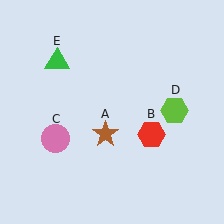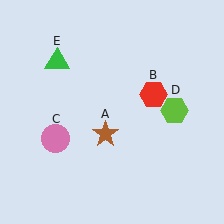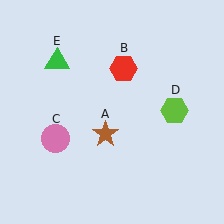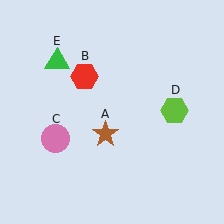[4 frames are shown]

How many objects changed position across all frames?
1 object changed position: red hexagon (object B).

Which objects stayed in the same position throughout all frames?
Brown star (object A) and pink circle (object C) and lime hexagon (object D) and green triangle (object E) remained stationary.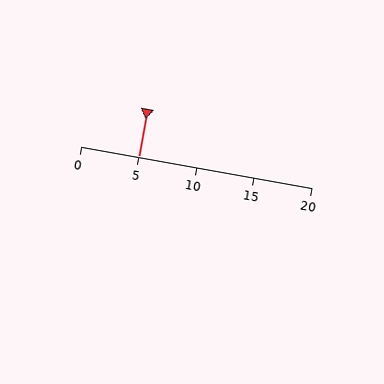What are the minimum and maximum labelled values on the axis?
The axis runs from 0 to 20.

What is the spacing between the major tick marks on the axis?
The major ticks are spaced 5 apart.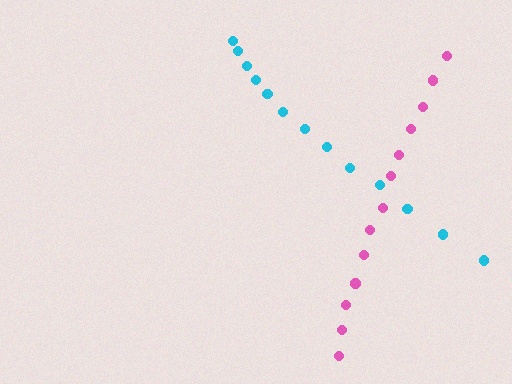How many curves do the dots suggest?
There are 2 distinct paths.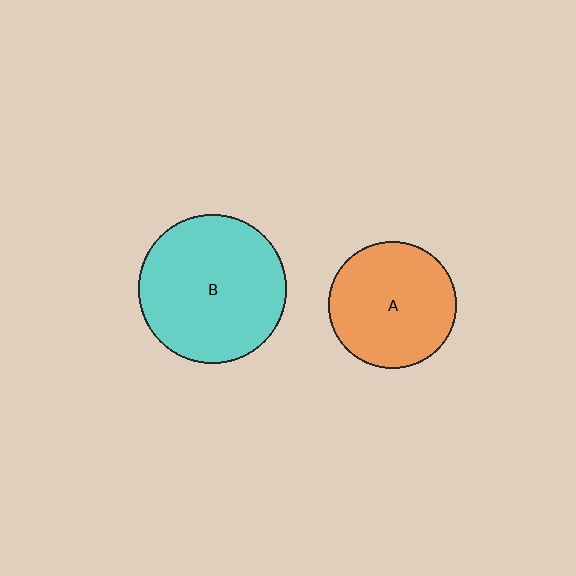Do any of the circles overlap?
No, none of the circles overlap.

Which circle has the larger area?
Circle B (cyan).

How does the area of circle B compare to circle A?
Approximately 1.4 times.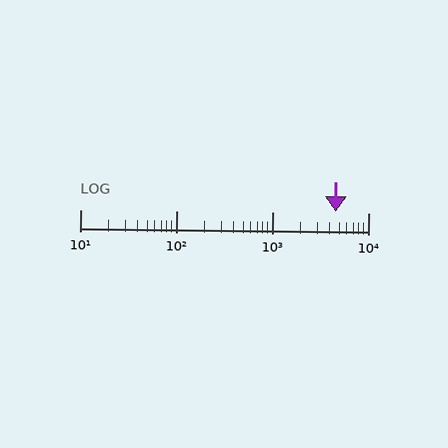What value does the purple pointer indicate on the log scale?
The pointer indicates approximately 4600.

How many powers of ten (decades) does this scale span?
The scale spans 3 decades, from 10 to 10000.